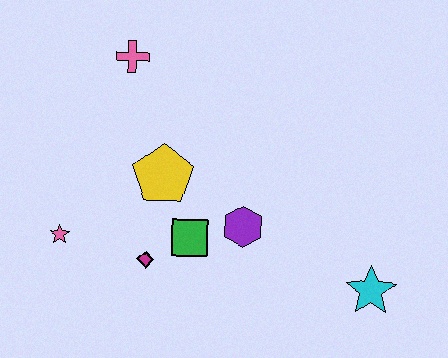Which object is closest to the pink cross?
The yellow pentagon is closest to the pink cross.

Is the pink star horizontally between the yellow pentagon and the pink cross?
No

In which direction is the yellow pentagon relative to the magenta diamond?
The yellow pentagon is above the magenta diamond.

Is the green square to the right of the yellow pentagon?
Yes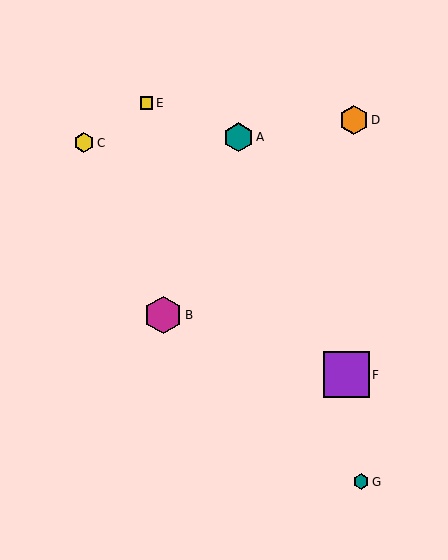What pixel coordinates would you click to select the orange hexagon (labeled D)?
Click at (354, 120) to select the orange hexagon D.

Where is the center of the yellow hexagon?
The center of the yellow hexagon is at (84, 143).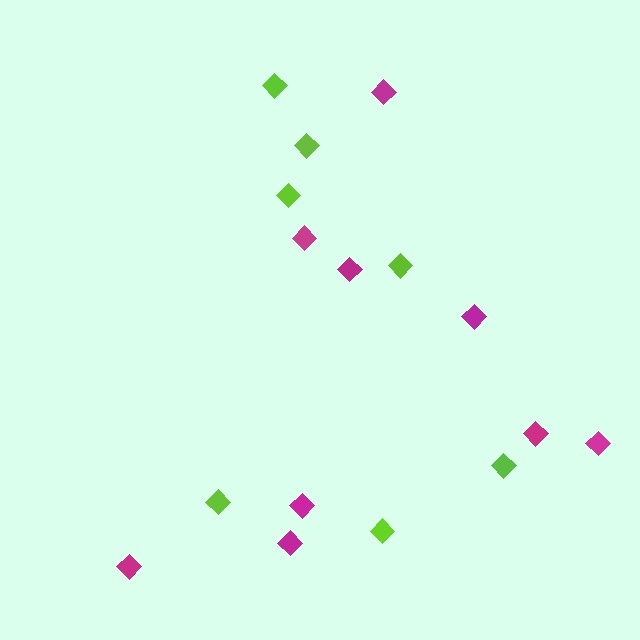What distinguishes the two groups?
There are 2 groups: one group of magenta diamonds (9) and one group of lime diamonds (7).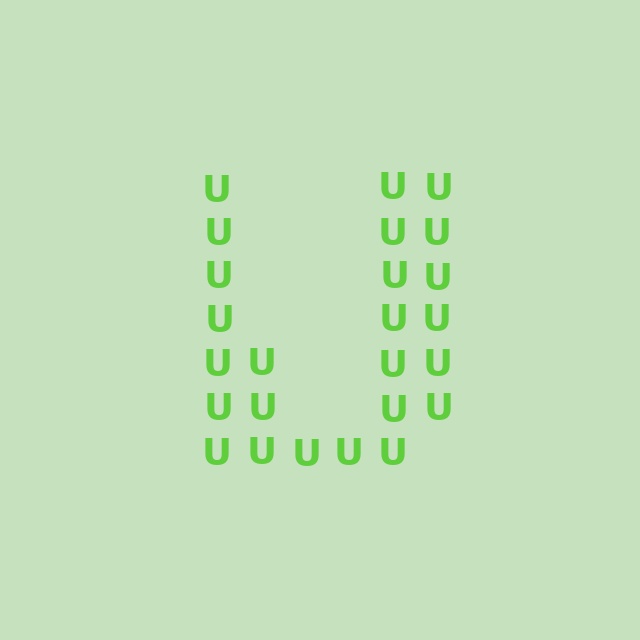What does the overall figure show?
The overall figure shows the letter U.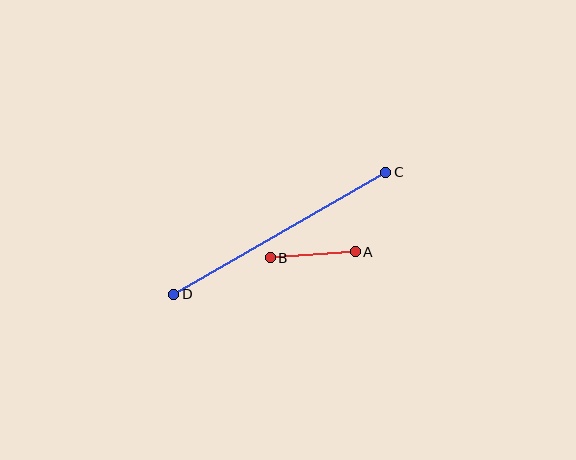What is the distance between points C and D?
The distance is approximately 245 pixels.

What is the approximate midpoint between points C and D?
The midpoint is at approximately (280, 233) pixels.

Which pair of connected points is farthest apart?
Points C and D are farthest apart.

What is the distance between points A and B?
The distance is approximately 85 pixels.